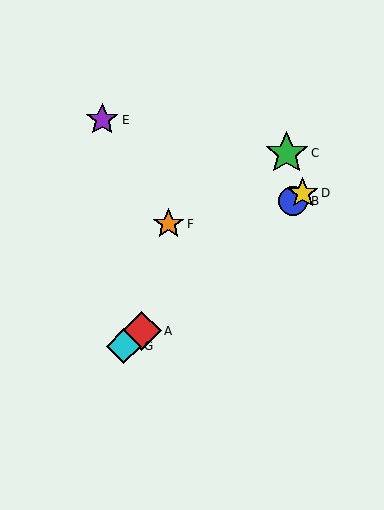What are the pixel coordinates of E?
Object E is at (102, 120).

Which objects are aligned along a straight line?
Objects A, B, D, G are aligned along a straight line.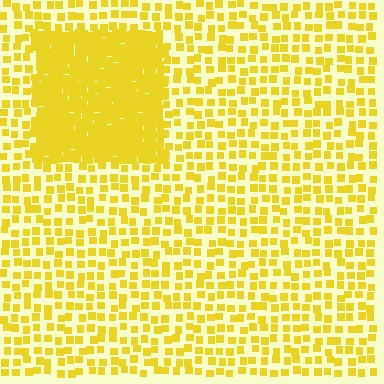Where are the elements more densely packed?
The elements are more densely packed inside the rectangle boundary.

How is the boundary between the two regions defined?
The boundary is defined by a change in element density (approximately 3.0x ratio). All elements are the same color, size, and shape.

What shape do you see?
I see a rectangle.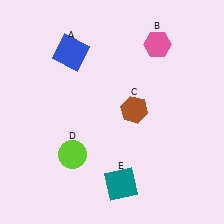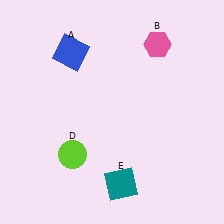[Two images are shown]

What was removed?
The brown hexagon (C) was removed in Image 2.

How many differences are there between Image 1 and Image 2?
There is 1 difference between the two images.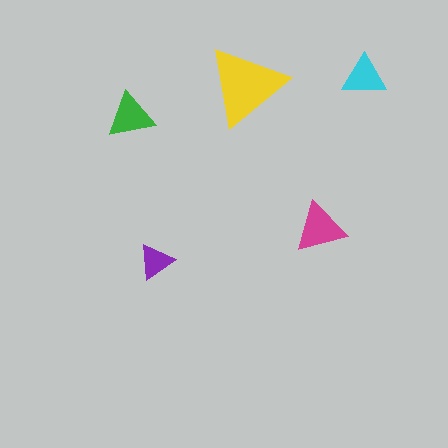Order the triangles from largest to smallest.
the yellow one, the magenta one, the green one, the cyan one, the purple one.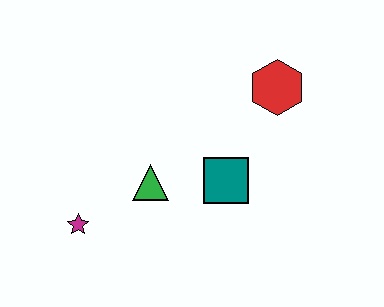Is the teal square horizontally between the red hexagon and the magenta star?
Yes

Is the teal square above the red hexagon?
No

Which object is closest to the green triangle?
The teal square is closest to the green triangle.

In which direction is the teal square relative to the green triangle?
The teal square is to the right of the green triangle.